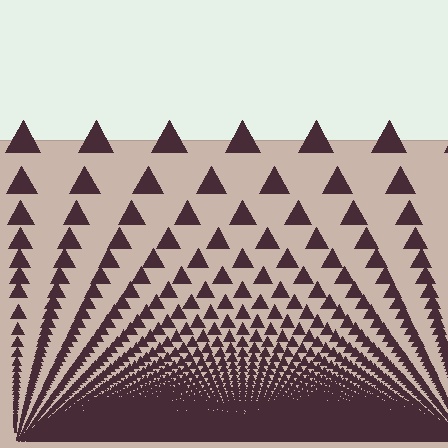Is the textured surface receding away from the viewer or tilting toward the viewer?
The surface appears to tilt toward the viewer. Texture elements get larger and sparser toward the top.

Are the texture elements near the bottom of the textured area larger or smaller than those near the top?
Smaller. The gradient is inverted — elements near the bottom are smaller and denser.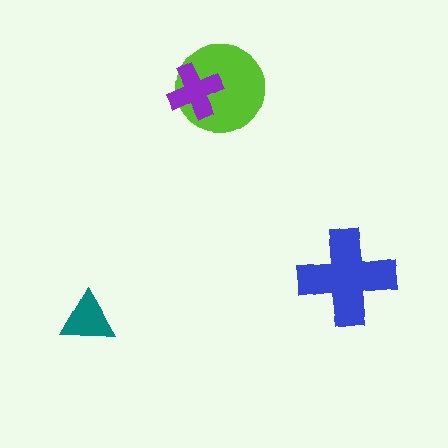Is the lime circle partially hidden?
Yes, it is partially covered by another shape.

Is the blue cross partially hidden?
No, no other shape covers it.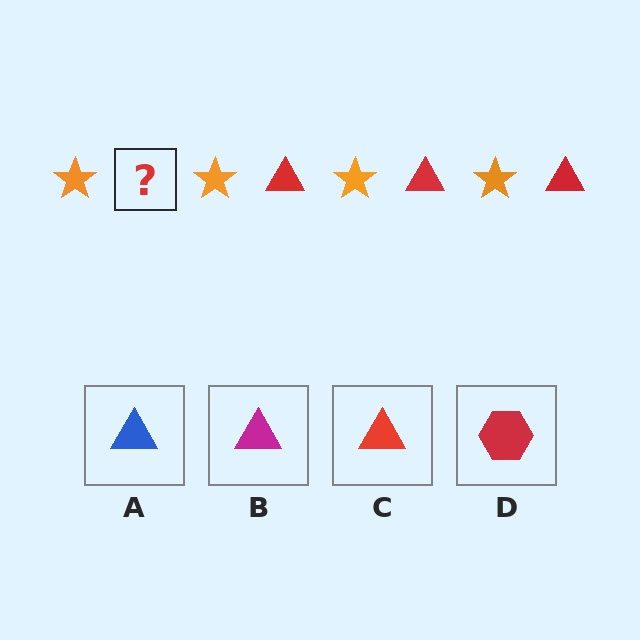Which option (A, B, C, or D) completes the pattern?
C.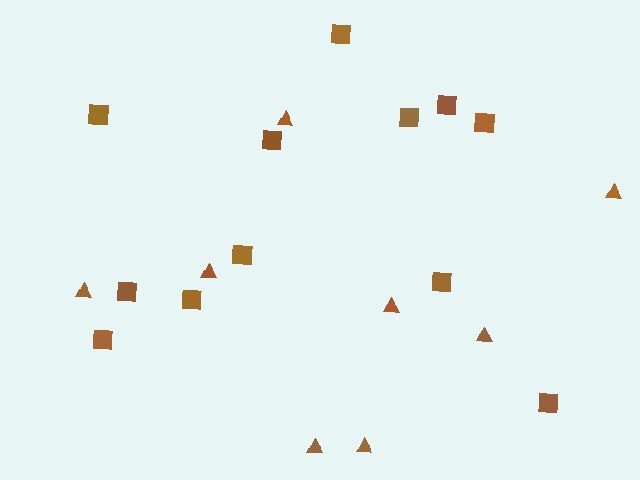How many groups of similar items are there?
There are 2 groups: one group of squares (12) and one group of triangles (8).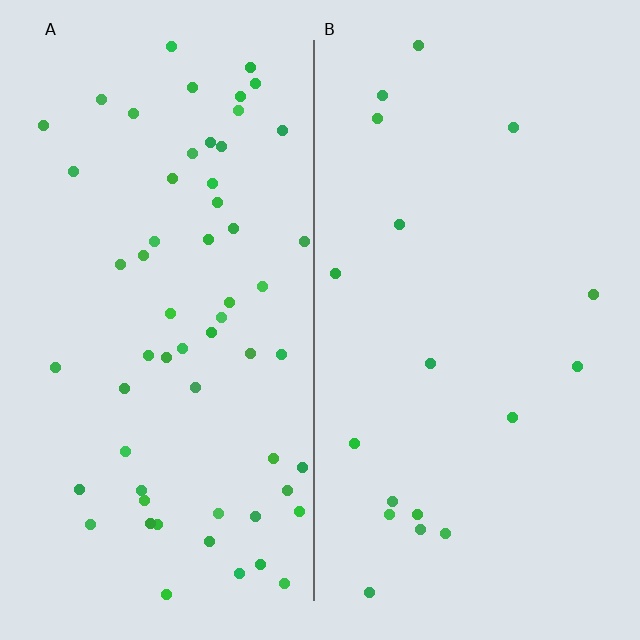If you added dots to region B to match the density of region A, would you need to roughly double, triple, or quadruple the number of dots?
Approximately triple.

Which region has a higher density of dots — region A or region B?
A (the left).